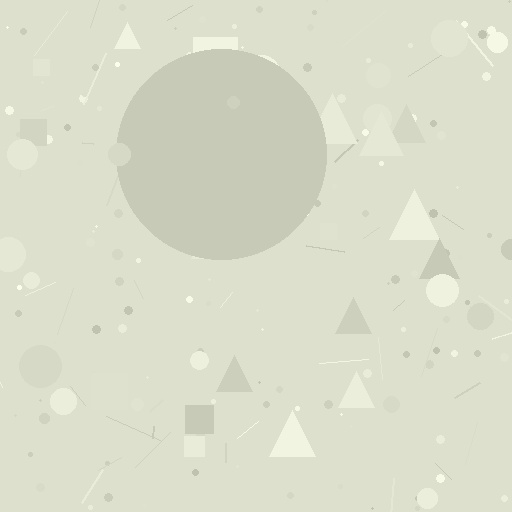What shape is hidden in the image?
A circle is hidden in the image.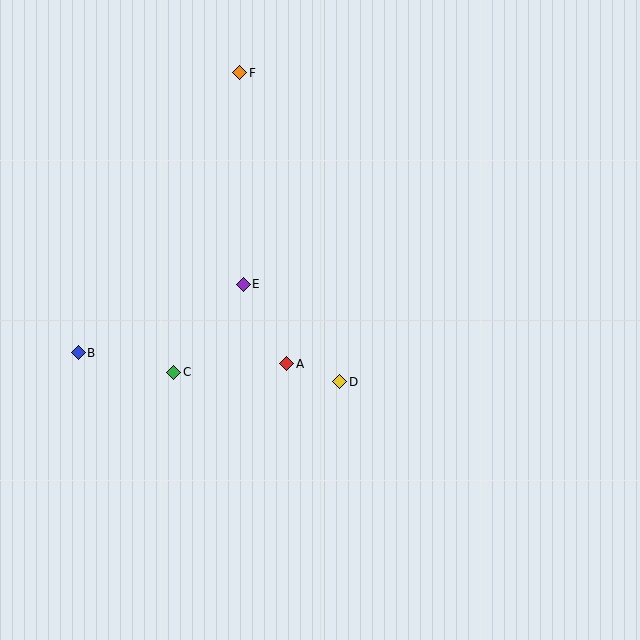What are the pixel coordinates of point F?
Point F is at (240, 73).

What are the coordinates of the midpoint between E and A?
The midpoint between E and A is at (265, 324).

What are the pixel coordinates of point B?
Point B is at (78, 353).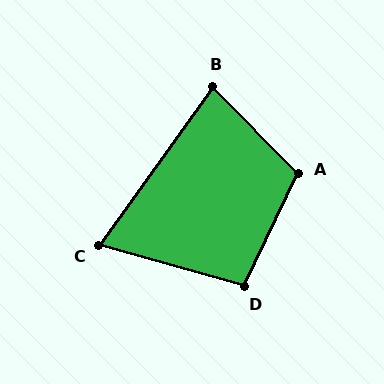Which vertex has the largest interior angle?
A, at approximately 110 degrees.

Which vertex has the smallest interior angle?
C, at approximately 70 degrees.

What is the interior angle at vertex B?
Approximately 80 degrees (acute).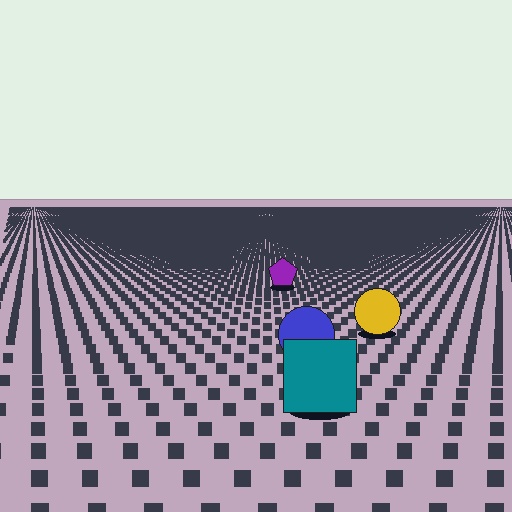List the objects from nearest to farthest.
From nearest to farthest: the teal square, the blue circle, the yellow circle, the purple pentagon.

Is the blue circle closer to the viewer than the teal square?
No. The teal square is closer — you can tell from the texture gradient: the ground texture is coarser near it.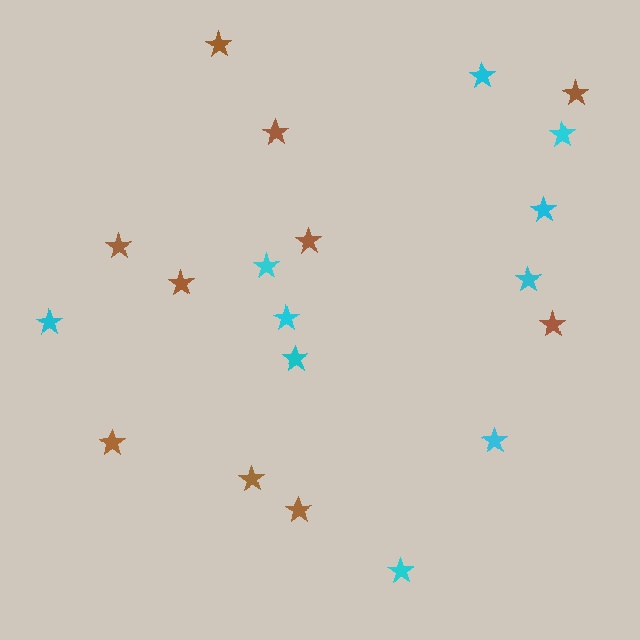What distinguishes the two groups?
There are 2 groups: one group of cyan stars (10) and one group of brown stars (10).